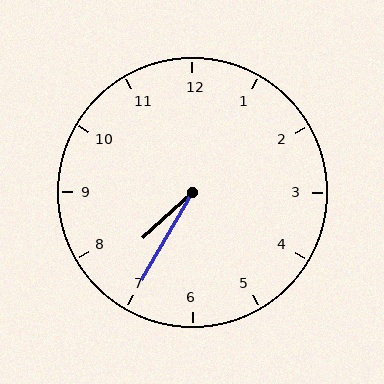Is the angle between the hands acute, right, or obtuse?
It is acute.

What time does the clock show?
7:35.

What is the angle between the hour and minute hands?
Approximately 18 degrees.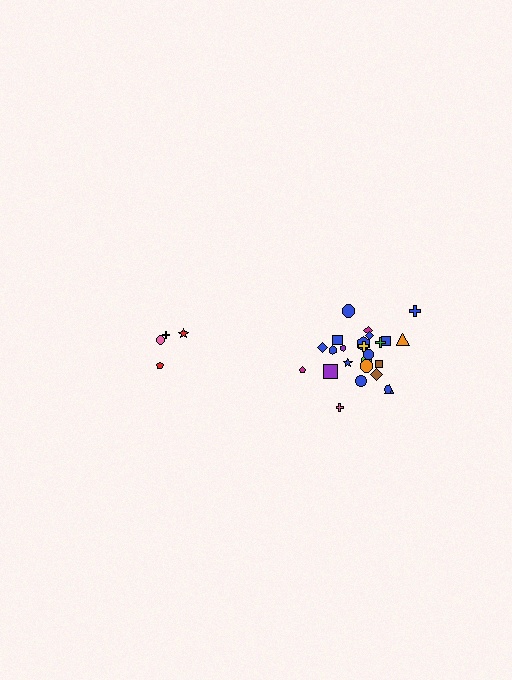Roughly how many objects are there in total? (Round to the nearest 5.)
Roughly 30 objects in total.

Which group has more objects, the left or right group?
The right group.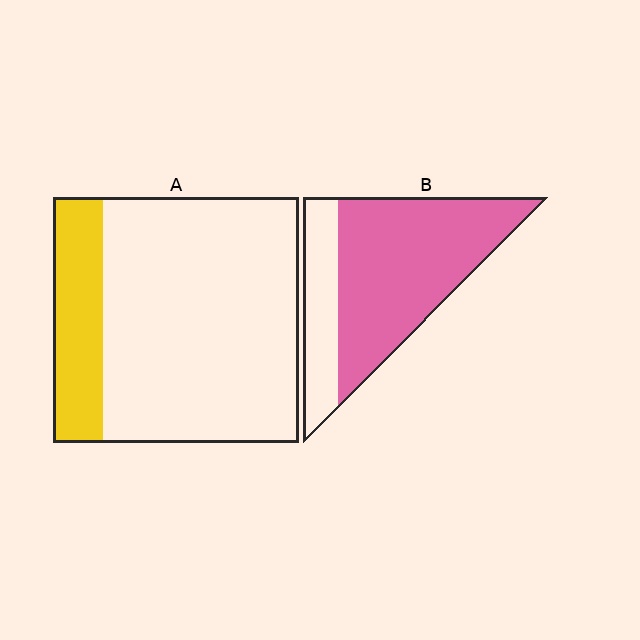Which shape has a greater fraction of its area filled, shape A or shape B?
Shape B.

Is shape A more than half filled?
No.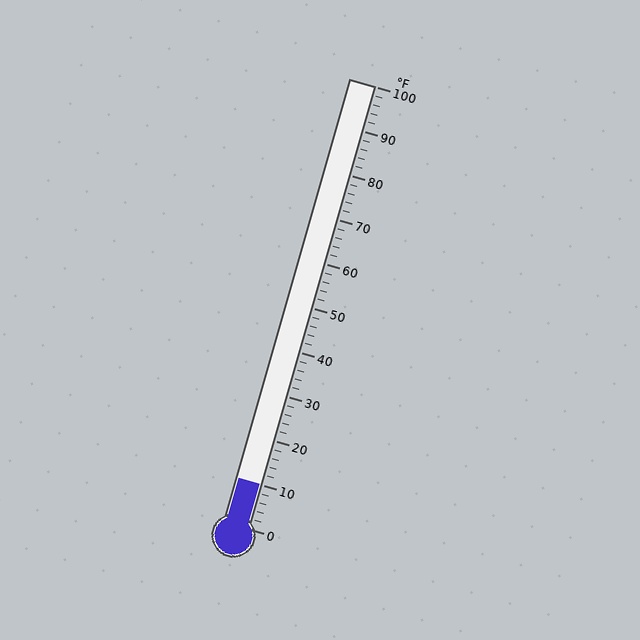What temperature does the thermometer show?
The thermometer shows approximately 10°F.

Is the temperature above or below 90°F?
The temperature is below 90°F.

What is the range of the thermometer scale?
The thermometer scale ranges from 0°F to 100°F.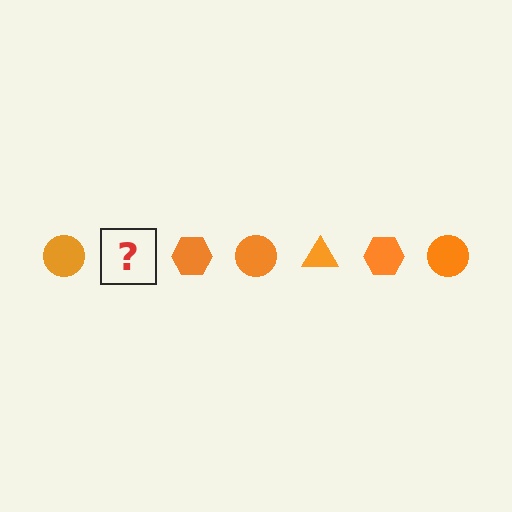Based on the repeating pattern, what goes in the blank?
The blank should be an orange triangle.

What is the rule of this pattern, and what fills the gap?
The rule is that the pattern cycles through circle, triangle, hexagon shapes in orange. The gap should be filled with an orange triangle.